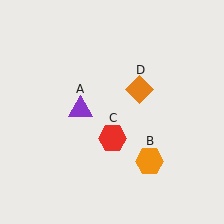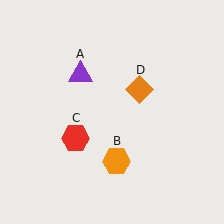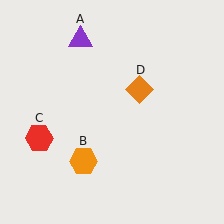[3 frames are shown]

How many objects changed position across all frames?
3 objects changed position: purple triangle (object A), orange hexagon (object B), red hexagon (object C).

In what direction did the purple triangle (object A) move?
The purple triangle (object A) moved up.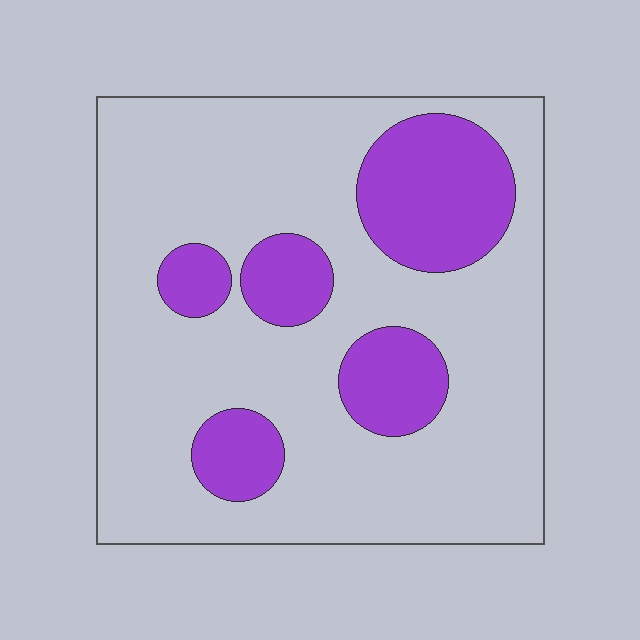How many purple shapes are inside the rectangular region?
5.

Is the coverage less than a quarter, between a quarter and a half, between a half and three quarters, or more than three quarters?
Less than a quarter.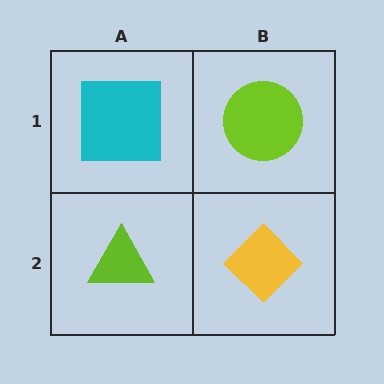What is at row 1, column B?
A lime circle.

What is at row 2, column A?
A lime triangle.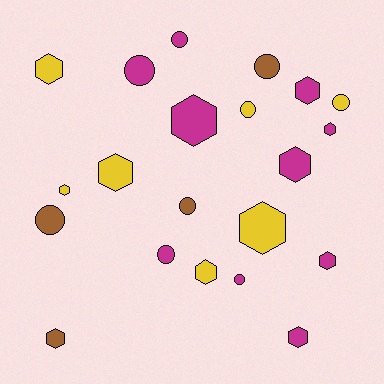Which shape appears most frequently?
Hexagon, with 12 objects.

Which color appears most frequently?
Magenta, with 10 objects.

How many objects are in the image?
There are 21 objects.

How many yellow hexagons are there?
There are 5 yellow hexagons.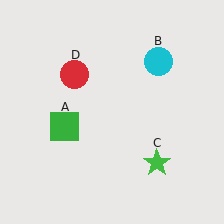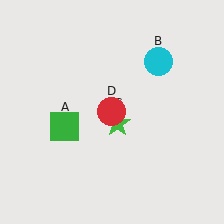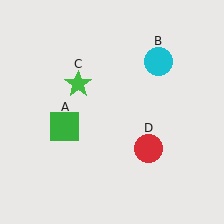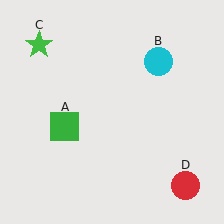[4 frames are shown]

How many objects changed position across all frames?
2 objects changed position: green star (object C), red circle (object D).